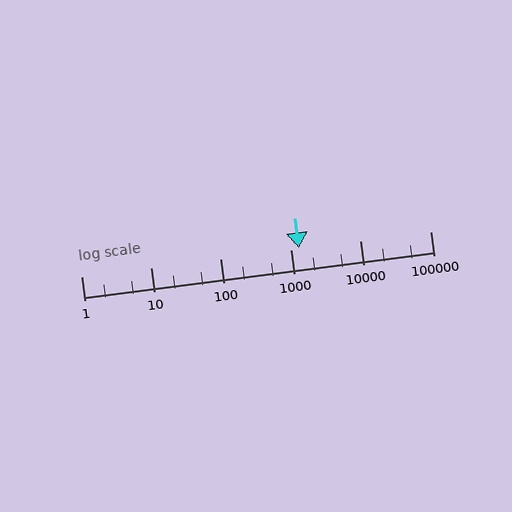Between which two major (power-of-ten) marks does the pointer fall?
The pointer is between 1000 and 10000.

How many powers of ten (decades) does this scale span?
The scale spans 5 decades, from 1 to 100000.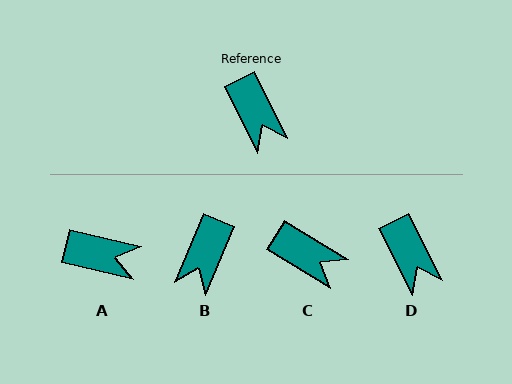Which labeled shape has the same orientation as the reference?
D.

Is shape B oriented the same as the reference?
No, it is off by about 49 degrees.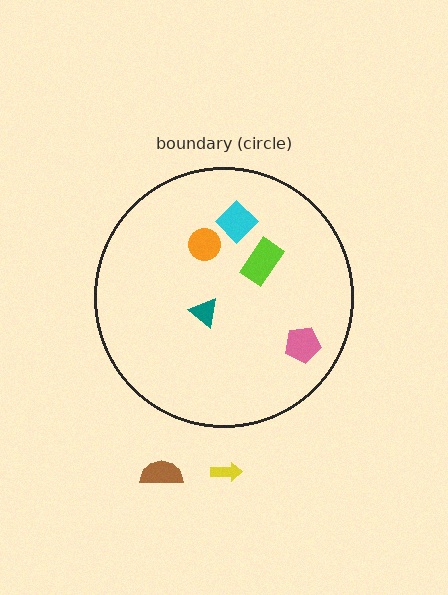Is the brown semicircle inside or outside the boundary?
Outside.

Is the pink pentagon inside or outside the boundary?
Inside.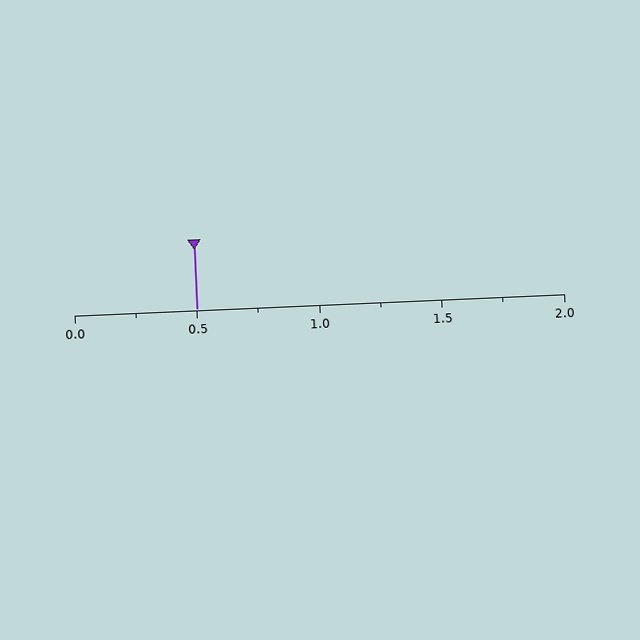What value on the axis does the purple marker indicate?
The marker indicates approximately 0.5.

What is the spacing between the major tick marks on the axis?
The major ticks are spaced 0.5 apart.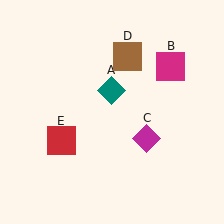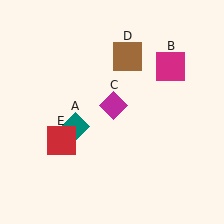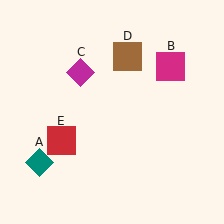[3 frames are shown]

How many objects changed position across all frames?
2 objects changed position: teal diamond (object A), magenta diamond (object C).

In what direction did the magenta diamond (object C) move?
The magenta diamond (object C) moved up and to the left.